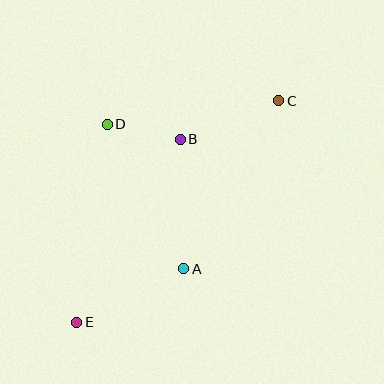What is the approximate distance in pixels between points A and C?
The distance between A and C is approximately 193 pixels.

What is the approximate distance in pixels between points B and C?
The distance between B and C is approximately 106 pixels.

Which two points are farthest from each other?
Points C and E are farthest from each other.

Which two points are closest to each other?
Points B and D are closest to each other.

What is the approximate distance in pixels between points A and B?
The distance between A and B is approximately 130 pixels.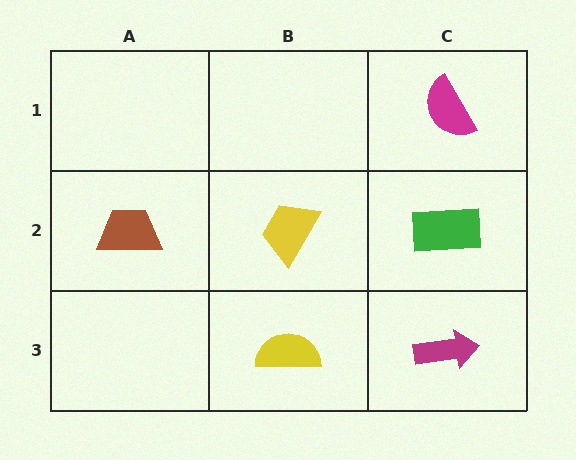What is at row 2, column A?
A brown trapezoid.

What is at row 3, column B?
A yellow semicircle.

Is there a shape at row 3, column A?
No, that cell is empty.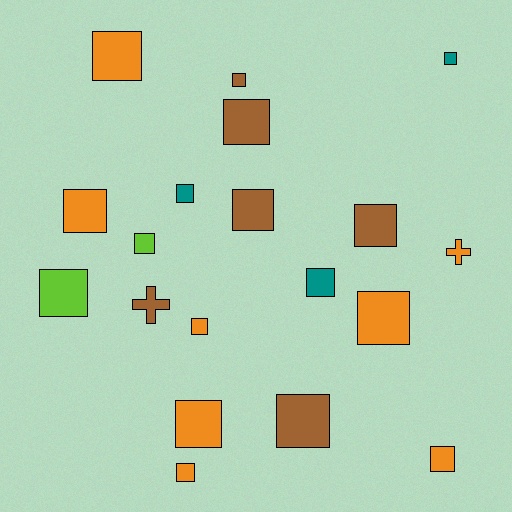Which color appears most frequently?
Orange, with 8 objects.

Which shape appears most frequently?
Square, with 17 objects.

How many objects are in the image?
There are 19 objects.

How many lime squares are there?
There are 2 lime squares.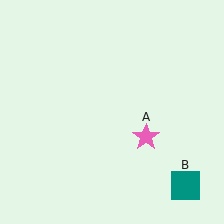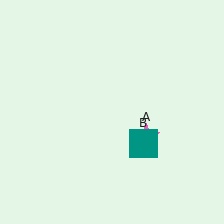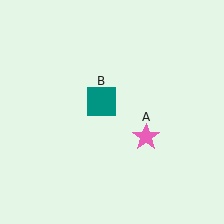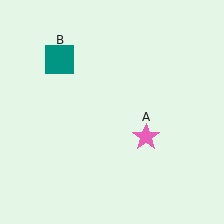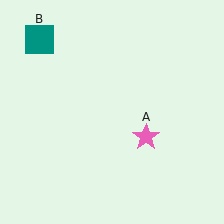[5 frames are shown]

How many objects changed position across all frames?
1 object changed position: teal square (object B).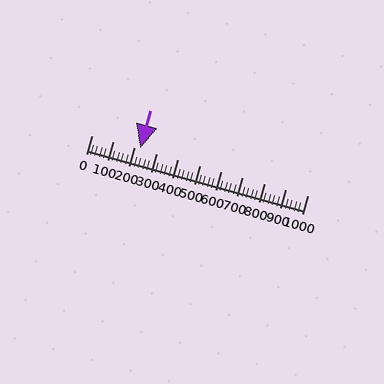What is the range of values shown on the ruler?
The ruler shows values from 0 to 1000.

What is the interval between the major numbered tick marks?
The major tick marks are spaced 100 units apart.